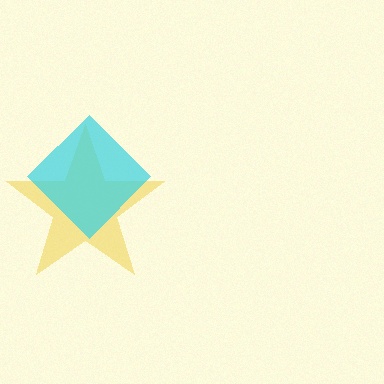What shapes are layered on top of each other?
The layered shapes are: a yellow star, a cyan diamond.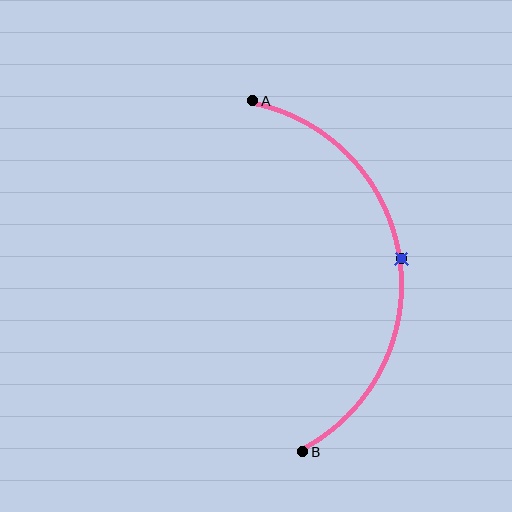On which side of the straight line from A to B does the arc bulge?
The arc bulges to the right of the straight line connecting A and B.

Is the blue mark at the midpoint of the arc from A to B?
Yes. The blue mark lies on the arc at equal arc-length from both A and B — it is the arc midpoint.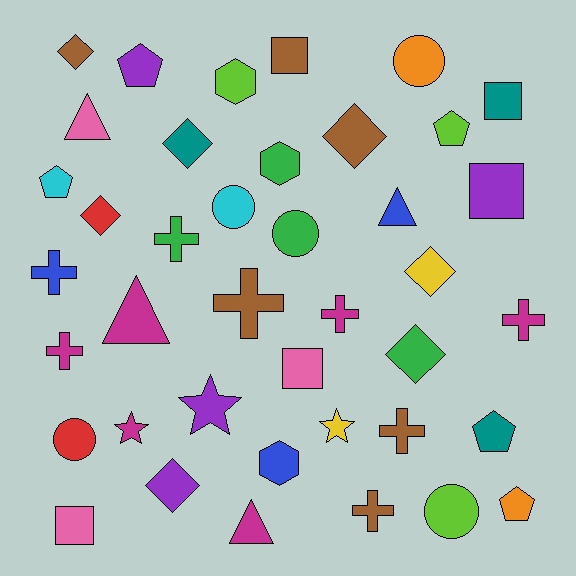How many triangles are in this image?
There are 4 triangles.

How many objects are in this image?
There are 40 objects.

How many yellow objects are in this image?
There are 2 yellow objects.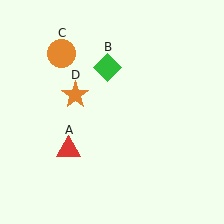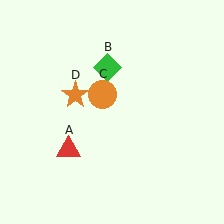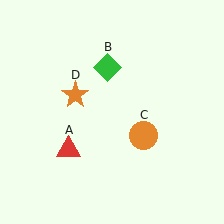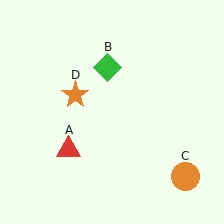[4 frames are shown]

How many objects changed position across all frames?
1 object changed position: orange circle (object C).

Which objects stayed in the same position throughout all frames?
Red triangle (object A) and green diamond (object B) and orange star (object D) remained stationary.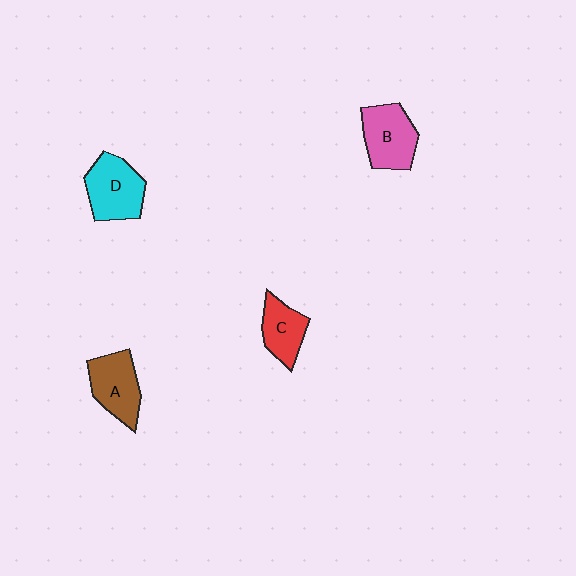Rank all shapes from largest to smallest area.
From largest to smallest: D (cyan), B (pink), A (brown), C (red).